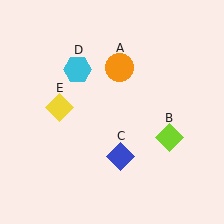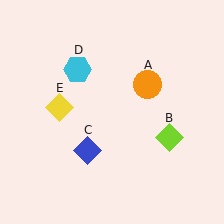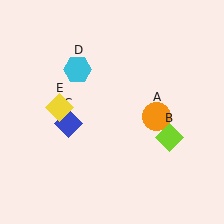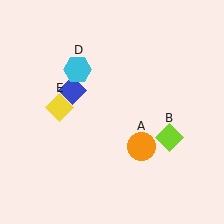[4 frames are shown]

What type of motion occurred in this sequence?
The orange circle (object A), blue diamond (object C) rotated clockwise around the center of the scene.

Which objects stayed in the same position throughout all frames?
Lime diamond (object B) and cyan hexagon (object D) and yellow diamond (object E) remained stationary.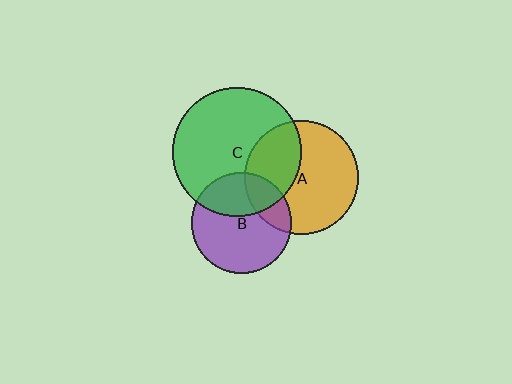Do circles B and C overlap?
Yes.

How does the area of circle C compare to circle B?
Approximately 1.6 times.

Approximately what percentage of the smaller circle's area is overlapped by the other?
Approximately 35%.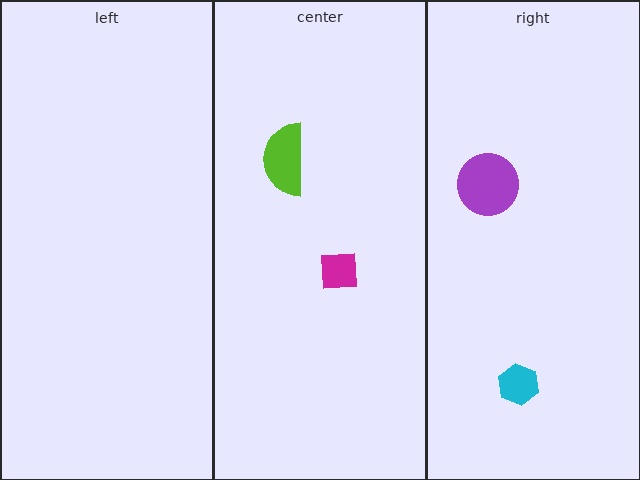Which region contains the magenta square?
The center region.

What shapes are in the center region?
The lime semicircle, the magenta square.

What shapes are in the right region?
The cyan hexagon, the purple circle.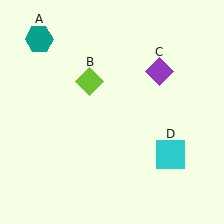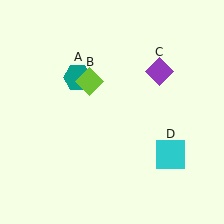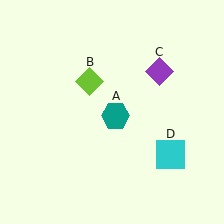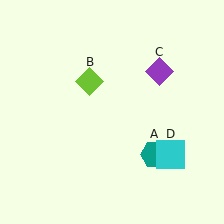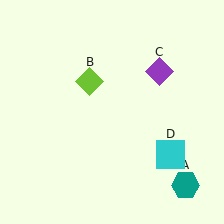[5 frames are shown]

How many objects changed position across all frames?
1 object changed position: teal hexagon (object A).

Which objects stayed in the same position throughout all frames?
Lime diamond (object B) and purple diamond (object C) and cyan square (object D) remained stationary.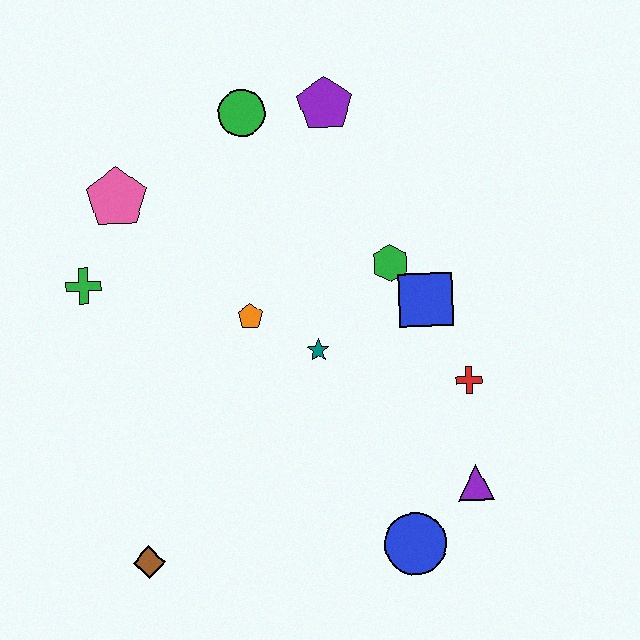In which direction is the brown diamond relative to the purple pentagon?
The brown diamond is below the purple pentagon.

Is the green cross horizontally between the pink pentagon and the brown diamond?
No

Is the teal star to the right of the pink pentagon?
Yes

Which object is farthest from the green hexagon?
The brown diamond is farthest from the green hexagon.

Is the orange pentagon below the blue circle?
No